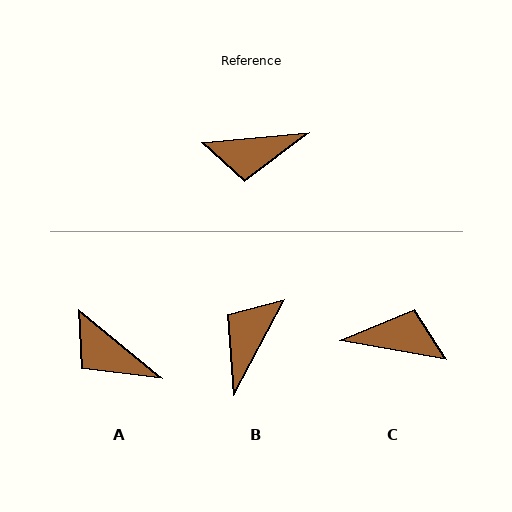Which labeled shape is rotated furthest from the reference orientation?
C, about 165 degrees away.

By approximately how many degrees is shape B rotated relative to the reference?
Approximately 123 degrees clockwise.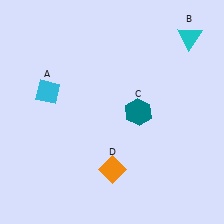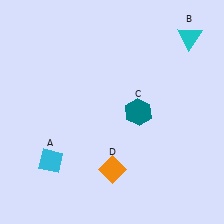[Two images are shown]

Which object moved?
The cyan diamond (A) moved down.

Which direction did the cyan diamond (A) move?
The cyan diamond (A) moved down.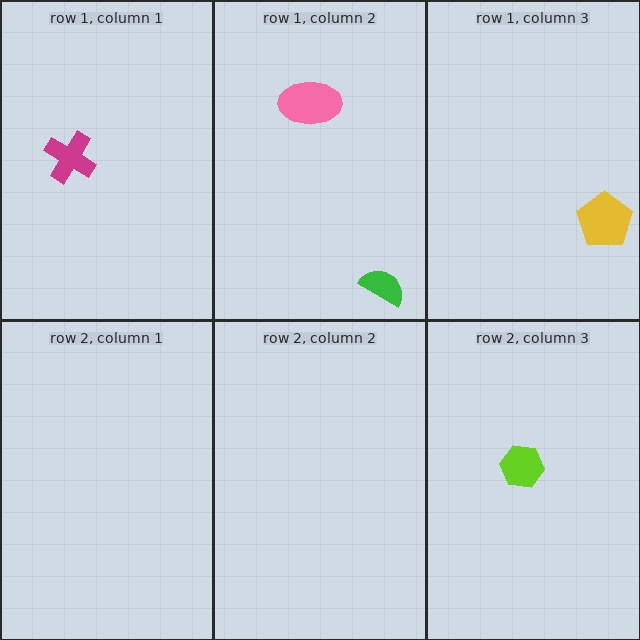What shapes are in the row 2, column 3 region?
The lime hexagon.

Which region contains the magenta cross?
The row 1, column 1 region.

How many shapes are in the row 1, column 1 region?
1.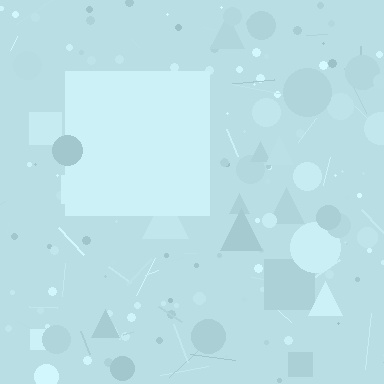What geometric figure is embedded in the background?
A square is embedded in the background.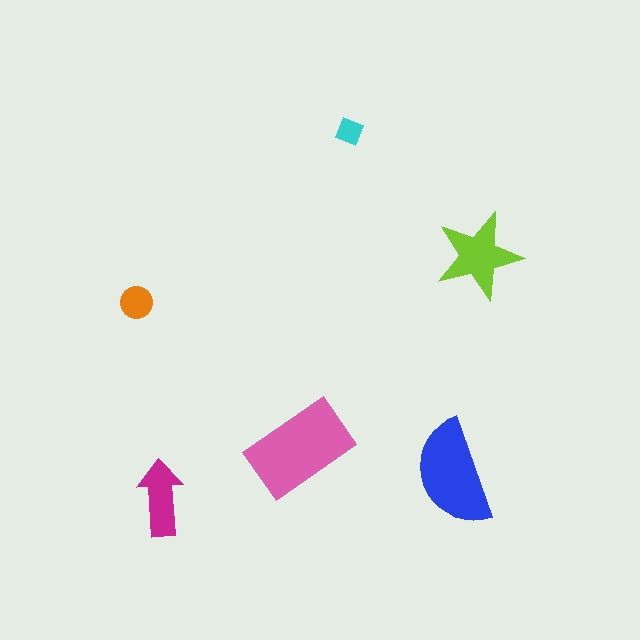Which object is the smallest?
The cyan diamond.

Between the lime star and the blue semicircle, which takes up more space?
The blue semicircle.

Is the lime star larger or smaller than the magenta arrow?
Larger.